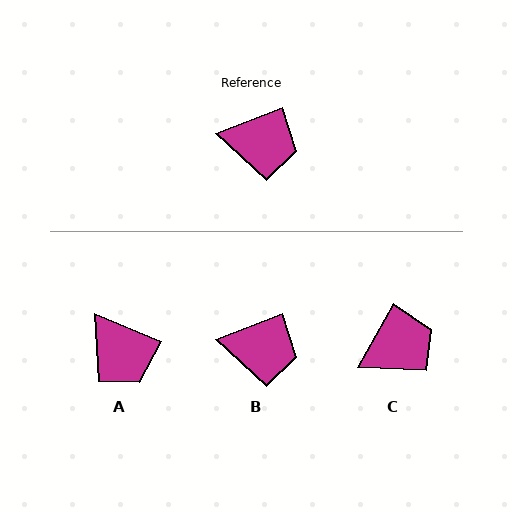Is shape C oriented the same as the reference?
No, it is off by about 39 degrees.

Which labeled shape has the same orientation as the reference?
B.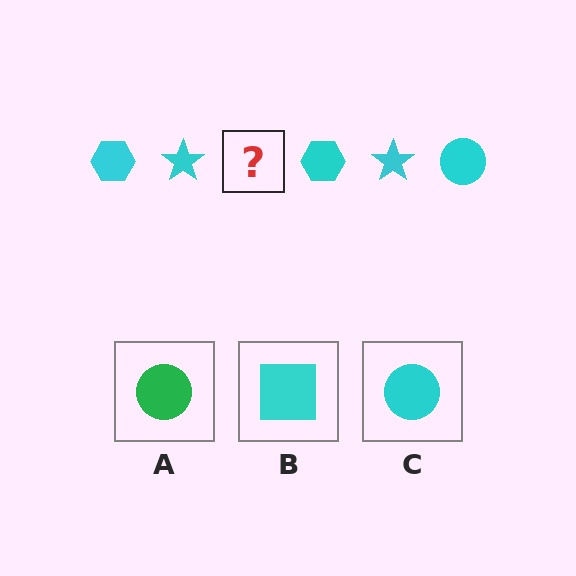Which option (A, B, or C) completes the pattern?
C.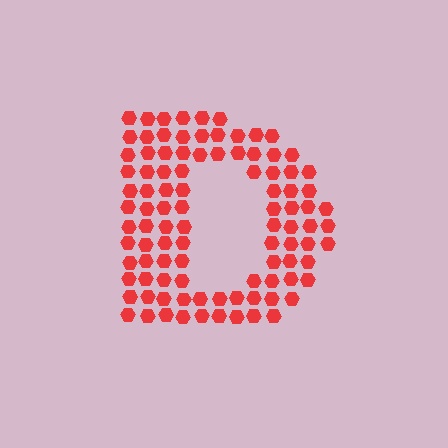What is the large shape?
The large shape is the letter D.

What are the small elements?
The small elements are hexagons.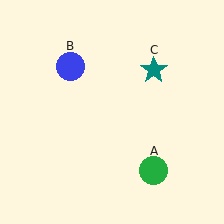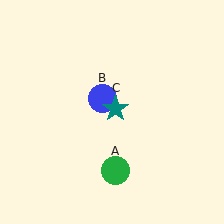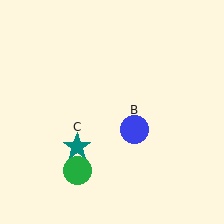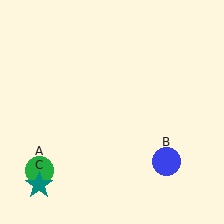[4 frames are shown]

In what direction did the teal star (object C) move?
The teal star (object C) moved down and to the left.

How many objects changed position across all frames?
3 objects changed position: green circle (object A), blue circle (object B), teal star (object C).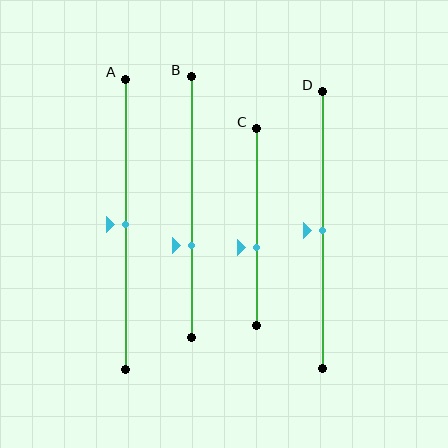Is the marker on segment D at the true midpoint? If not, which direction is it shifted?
Yes, the marker on segment D is at the true midpoint.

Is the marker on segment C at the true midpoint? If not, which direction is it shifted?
No, the marker on segment C is shifted downward by about 10% of the segment length.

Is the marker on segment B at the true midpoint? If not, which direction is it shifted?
No, the marker on segment B is shifted downward by about 14% of the segment length.